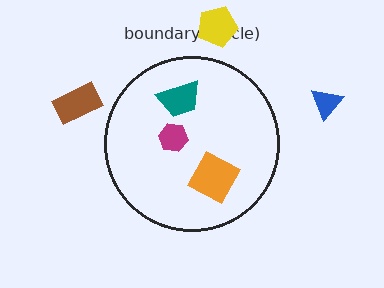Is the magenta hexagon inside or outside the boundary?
Inside.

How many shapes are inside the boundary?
3 inside, 3 outside.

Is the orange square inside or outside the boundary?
Inside.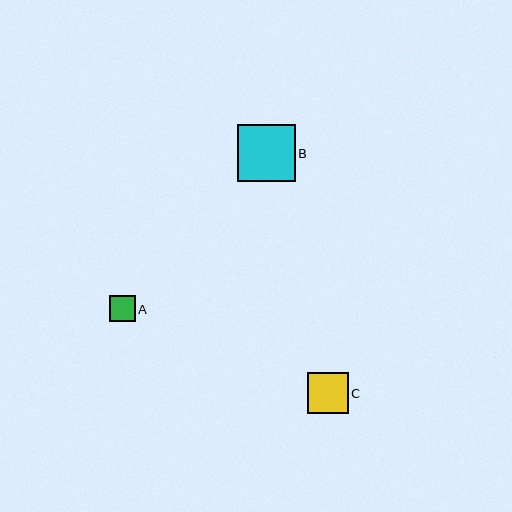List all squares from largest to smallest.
From largest to smallest: B, C, A.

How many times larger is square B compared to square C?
Square B is approximately 1.4 times the size of square C.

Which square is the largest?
Square B is the largest with a size of approximately 58 pixels.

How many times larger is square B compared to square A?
Square B is approximately 2.3 times the size of square A.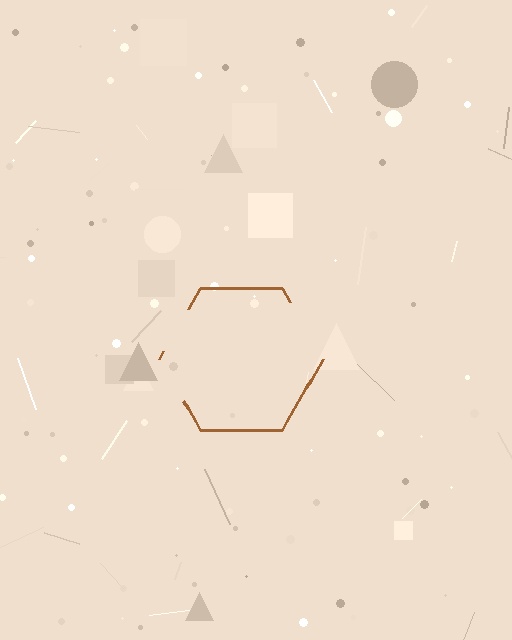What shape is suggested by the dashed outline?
The dashed outline suggests a hexagon.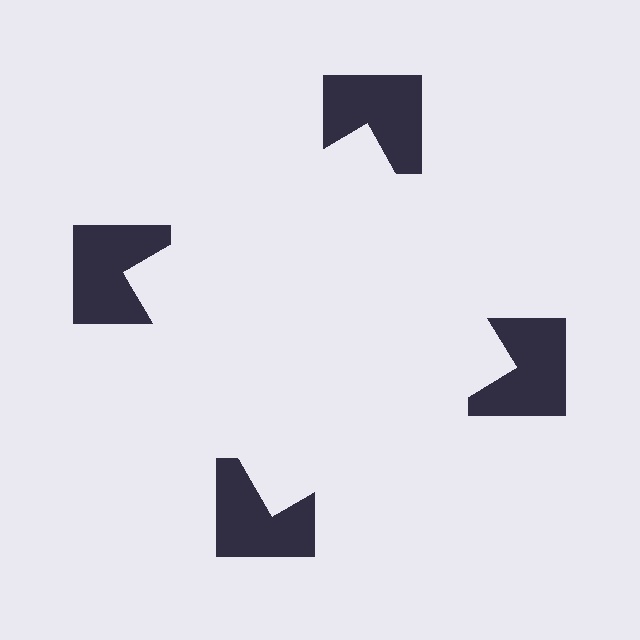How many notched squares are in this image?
There are 4 — one at each vertex of the illusory square.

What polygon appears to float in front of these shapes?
An illusory square — its edges are inferred from the aligned wedge cuts in the notched squares, not physically drawn.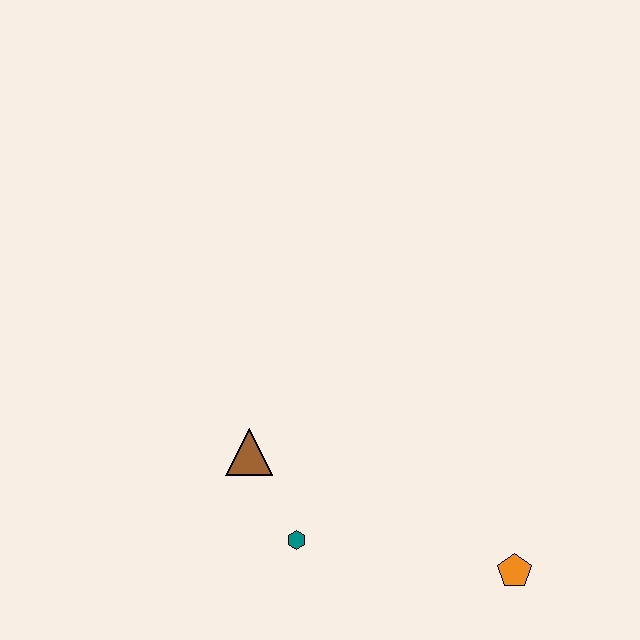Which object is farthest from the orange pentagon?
The brown triangle is farthest from the orange pentagon.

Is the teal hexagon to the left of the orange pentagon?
Yes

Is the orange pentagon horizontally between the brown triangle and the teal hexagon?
No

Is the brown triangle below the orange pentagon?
No